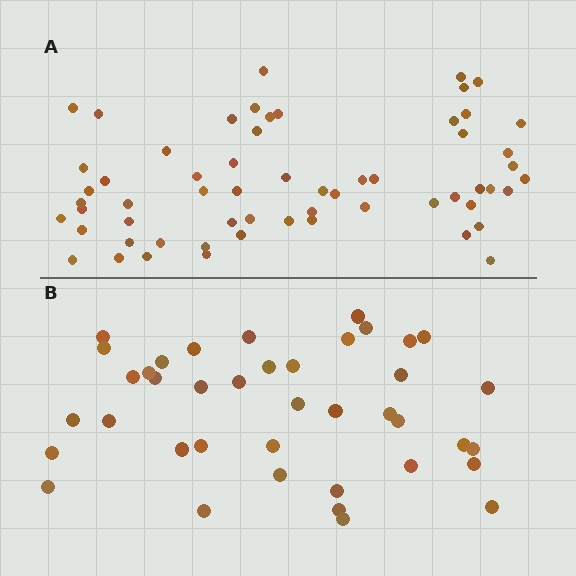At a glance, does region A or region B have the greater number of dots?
Region A (the top region) has more dots.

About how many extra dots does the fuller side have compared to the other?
Region A has approximately 20 more dots than region B.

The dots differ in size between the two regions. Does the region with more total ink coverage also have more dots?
No. Region B has more total ink coverage because its dots are larger, but region A actually contains more individual dots. Total area can be misleading — the number of items is what matters here.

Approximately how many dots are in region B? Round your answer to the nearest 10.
About 40 dots.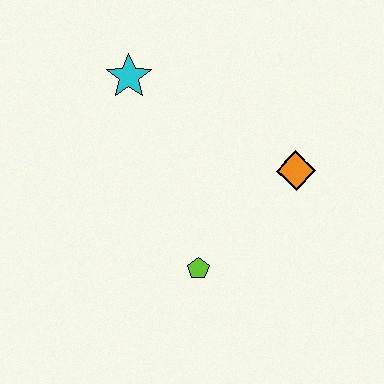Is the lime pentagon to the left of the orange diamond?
Yes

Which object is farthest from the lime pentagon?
The cyan star is farthest from the lime pentagon.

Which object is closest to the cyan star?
The orange diamond is closest to the cyan star.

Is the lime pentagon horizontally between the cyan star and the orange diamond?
Yes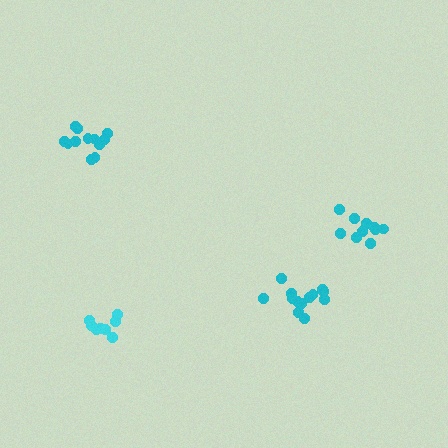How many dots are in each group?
Group 1: 13 dots, Group 2: 13 dots, Group 3: 8 dots, Group 4: 10 dots (44 total).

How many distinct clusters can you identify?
There are 4 distinct clusters.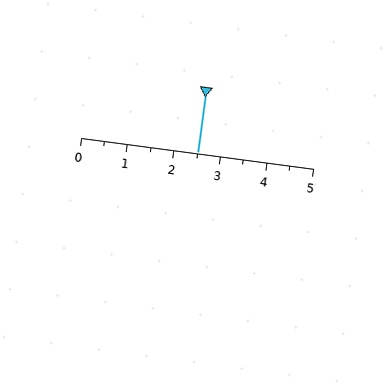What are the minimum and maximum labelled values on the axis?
The axis runs from 0 to 5.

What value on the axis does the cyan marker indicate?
The marker indicates approximately 2.5.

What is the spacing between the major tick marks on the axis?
The major ticks are spaced 1 apart.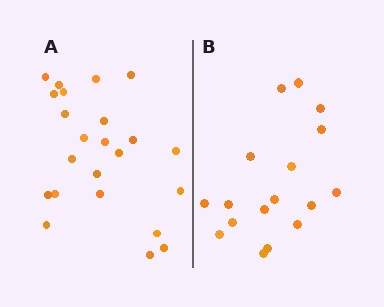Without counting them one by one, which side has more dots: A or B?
Region A (the left region) has more dots.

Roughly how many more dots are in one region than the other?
Region A has about 6 more dots than region B.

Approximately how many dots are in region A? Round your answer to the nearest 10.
About 20 dots. (The exact count is 23, which rounds to 20.)